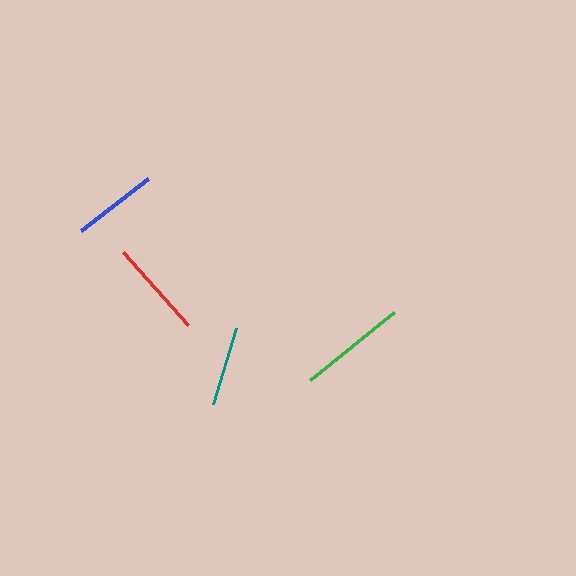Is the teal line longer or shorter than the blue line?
The blue line is longer than the teal line.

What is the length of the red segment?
The red segment is approximately 98 pixels long.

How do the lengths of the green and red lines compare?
The green and red lines are approximately the same length.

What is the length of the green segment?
The green segment is approximately 107 pixels long.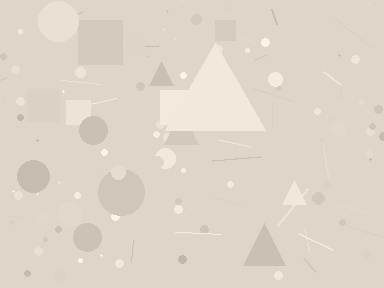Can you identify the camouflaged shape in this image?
The camouflaged shape is a triangle.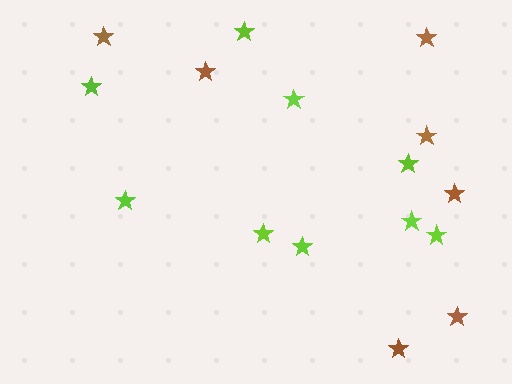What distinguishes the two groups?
There are 2 groups: one group of brown stars (7) and one group of lime stars (9).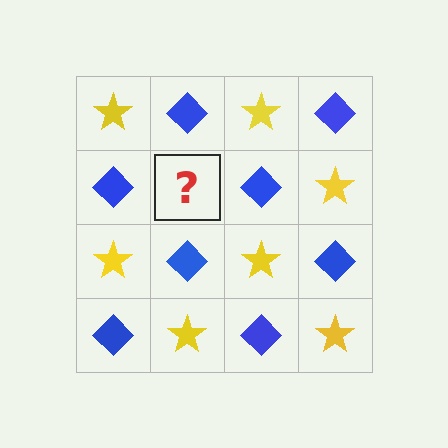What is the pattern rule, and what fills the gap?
The rule is that it alternates yellow star and blue diamond in a checkerboard pattern. The gap should be filled with a yellow star.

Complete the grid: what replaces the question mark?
The question mark should be replaced with a yellow star.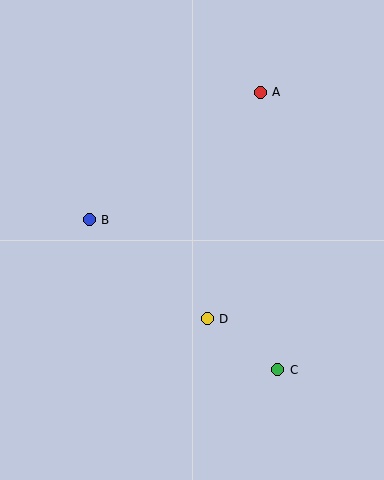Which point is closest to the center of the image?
Point D at (207, 319) is closest to the center.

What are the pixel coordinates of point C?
Point C is at (278, 370).